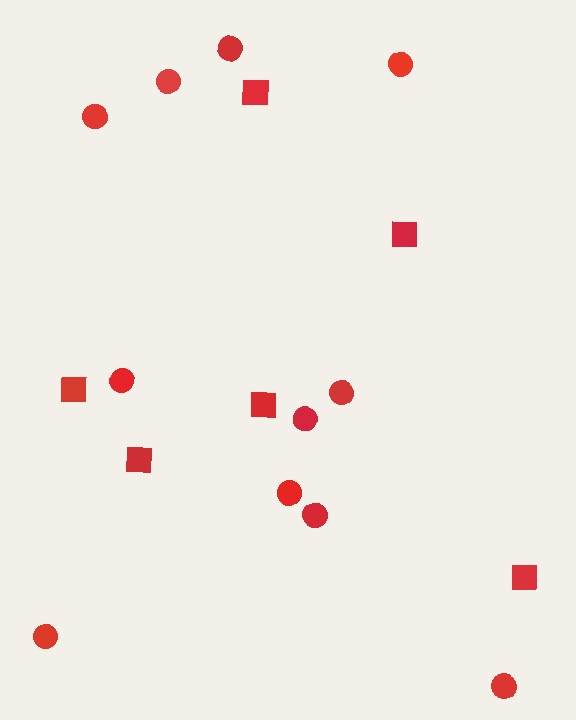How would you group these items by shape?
There are 2 groups: one group of squares (6) and one group of circles (11).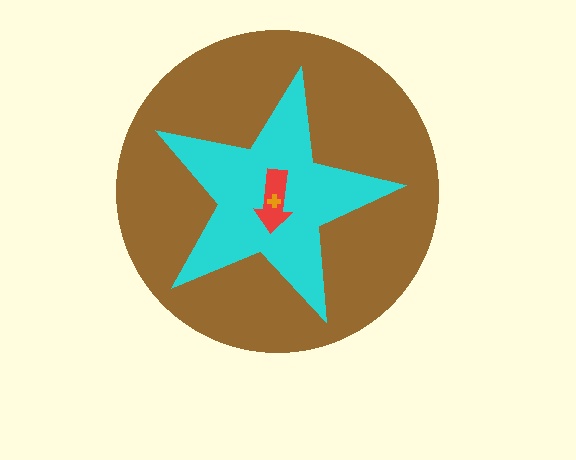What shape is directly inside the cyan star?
The red arrow.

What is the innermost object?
The orange cross.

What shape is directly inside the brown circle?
The cyan star.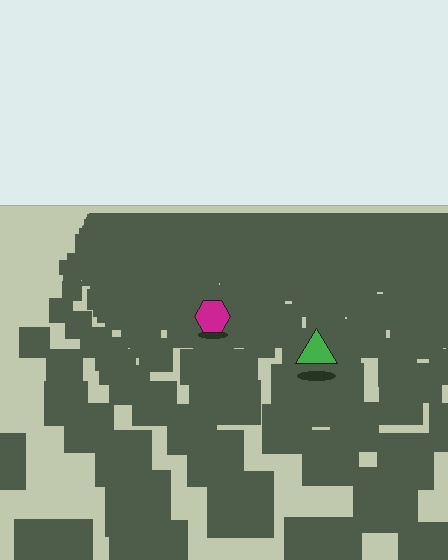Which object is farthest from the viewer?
The magenta hexagon is farthest from the viewer. It appears smaller and the ground texture around it is denser.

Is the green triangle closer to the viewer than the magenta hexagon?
Yes. The green triangle is closer — you can tell from the texture gradient: the ground texture is coarser near it.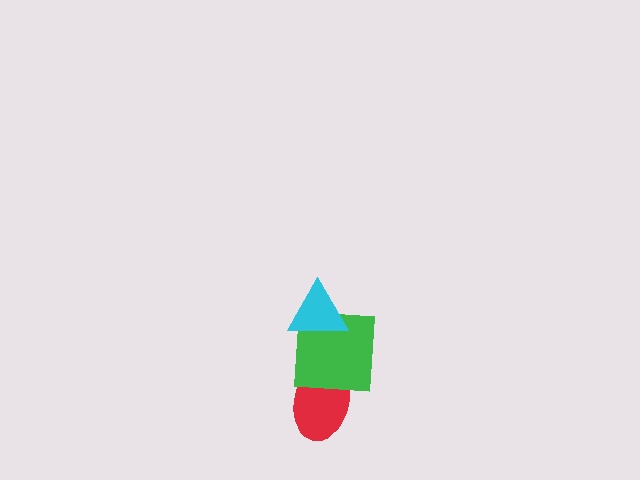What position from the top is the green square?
The green square is 2nd from the top.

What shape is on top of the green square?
The cyan triangle is on top of the green square.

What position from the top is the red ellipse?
The red ellipse is 3rd from the top.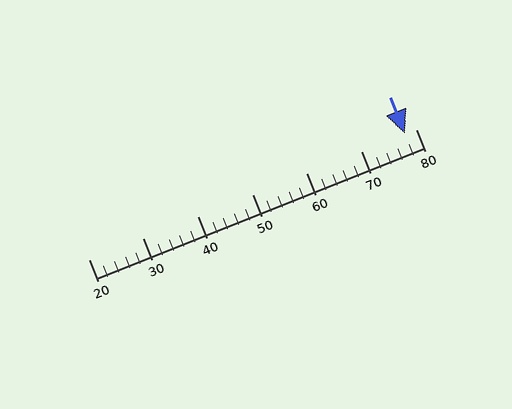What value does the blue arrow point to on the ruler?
The blue arrow points to approximately 78.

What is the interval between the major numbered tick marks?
The major tick marks are spaced 10 units apart.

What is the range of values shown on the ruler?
The ruler shows values from 20 to 80.